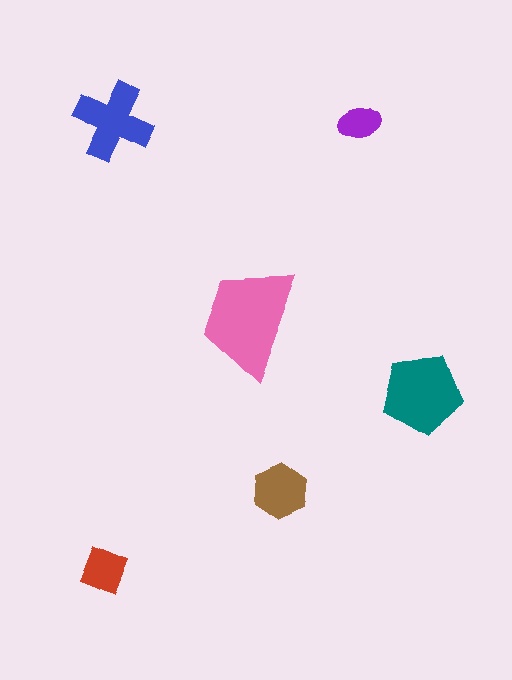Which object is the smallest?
The purple ellipse.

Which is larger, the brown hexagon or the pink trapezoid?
The pink trapezoid.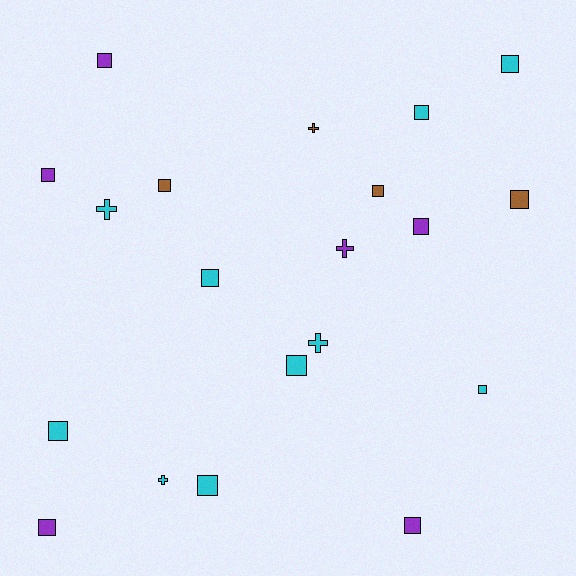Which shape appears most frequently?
Square, with 15 objects.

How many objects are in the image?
There are 20 objects.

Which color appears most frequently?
Cyan, with 10 objects.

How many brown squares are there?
There are 3 brown squares.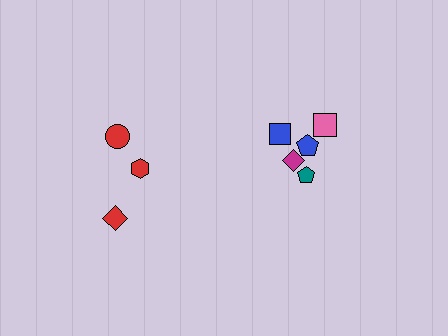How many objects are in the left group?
There are 3 objects.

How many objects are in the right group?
There are 5 objects.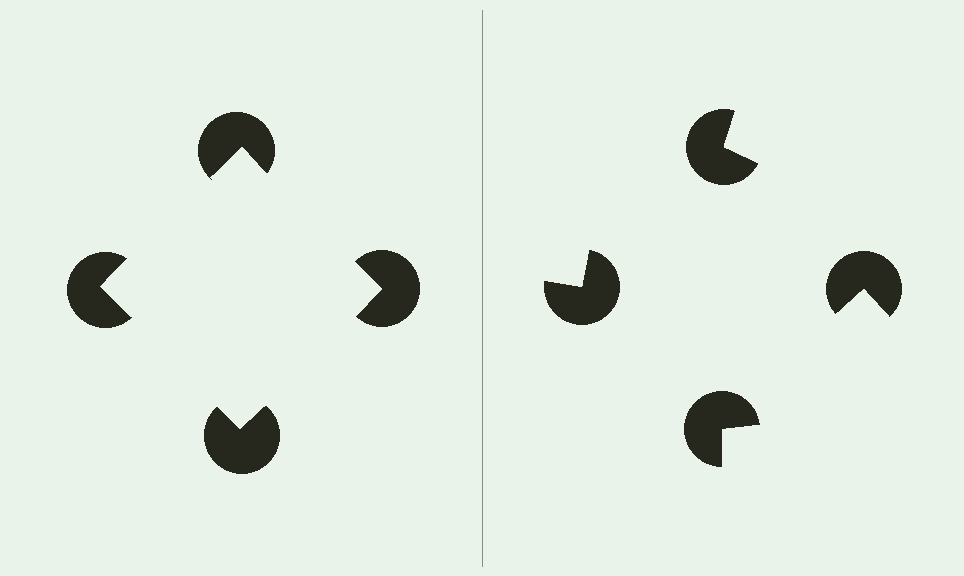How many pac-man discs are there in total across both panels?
8 — 4 on each side.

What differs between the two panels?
The pac-man discs are positioned identically on both sides; only the wedge orientations differ. On the left they align to a square; on the right they are misaligned.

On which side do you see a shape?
An illusory square appears on the left side. On the right side the wedge cuts are rotated, so no coherent shape forms.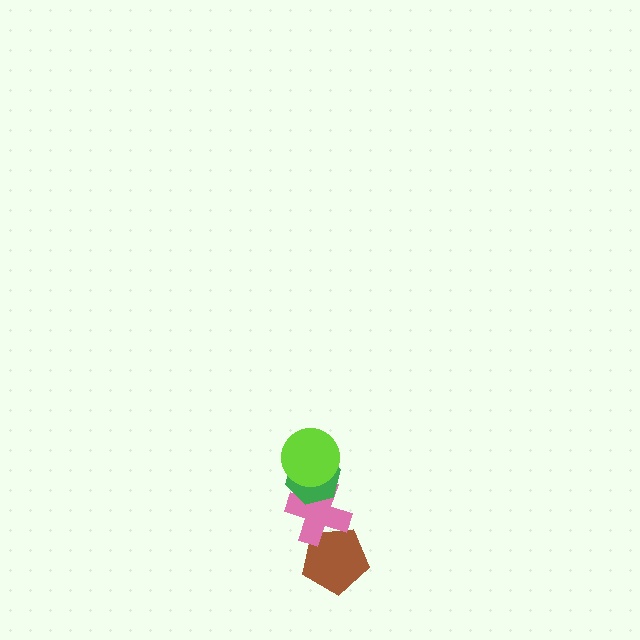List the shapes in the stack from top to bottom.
From top to bottom: the lime circle, the green hexagon, the pink cross, the brown pentagon.